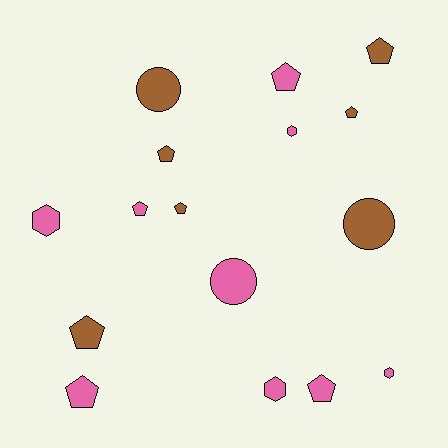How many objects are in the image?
There are 16 objects.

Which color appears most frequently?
Pink, with 9 objects.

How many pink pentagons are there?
There are 4 pink pentagons.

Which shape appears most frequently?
Pentagon, with 9 objects.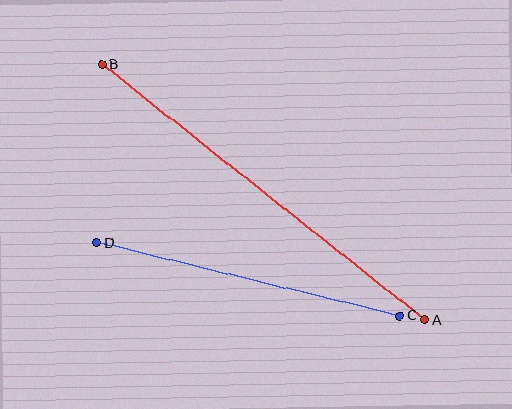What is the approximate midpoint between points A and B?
The midpoint is at approximately (263, 192) pixels.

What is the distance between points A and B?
The distance is approximately 412 pixels.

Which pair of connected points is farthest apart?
Points A and B are farthest apart.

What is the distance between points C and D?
The distance is approximately 312 pixels.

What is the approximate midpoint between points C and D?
The midpoint is at approximately (248, 279) pixels.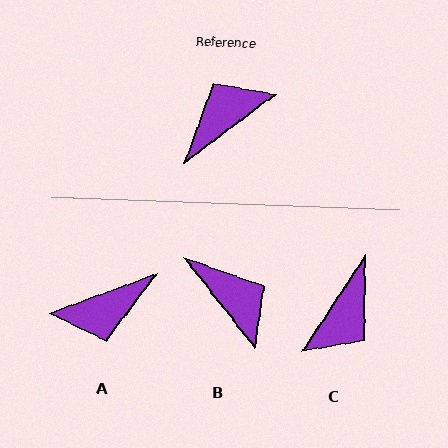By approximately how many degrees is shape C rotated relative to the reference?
Approximately 160 degrees clockwise.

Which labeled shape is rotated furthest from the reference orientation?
A, about 164 degrees away.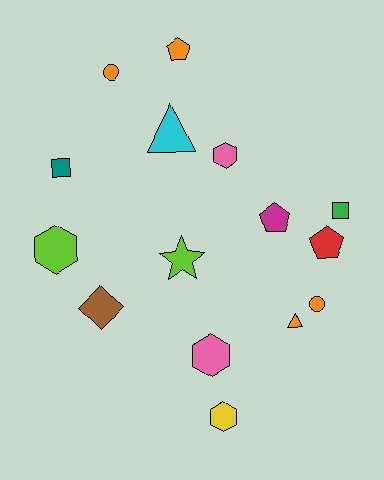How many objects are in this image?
There are 15 objects.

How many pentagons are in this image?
There are 3 pentagons.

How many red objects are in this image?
There is 1 red object.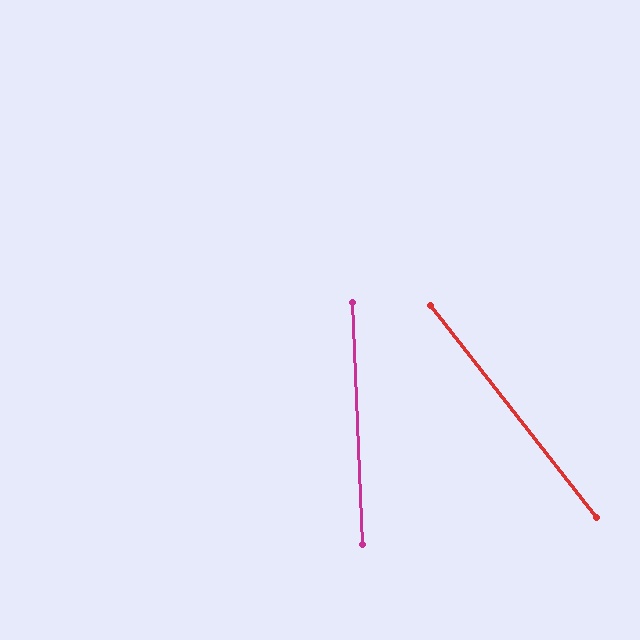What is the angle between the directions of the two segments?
Approximately 36 degrees.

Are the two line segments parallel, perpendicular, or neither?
Neither parallel nor perpendicular — they differ by about 36°.